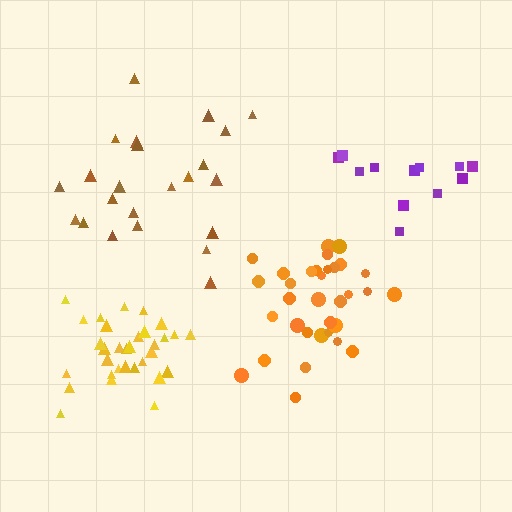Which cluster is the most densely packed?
Yellow.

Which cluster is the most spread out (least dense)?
Purple.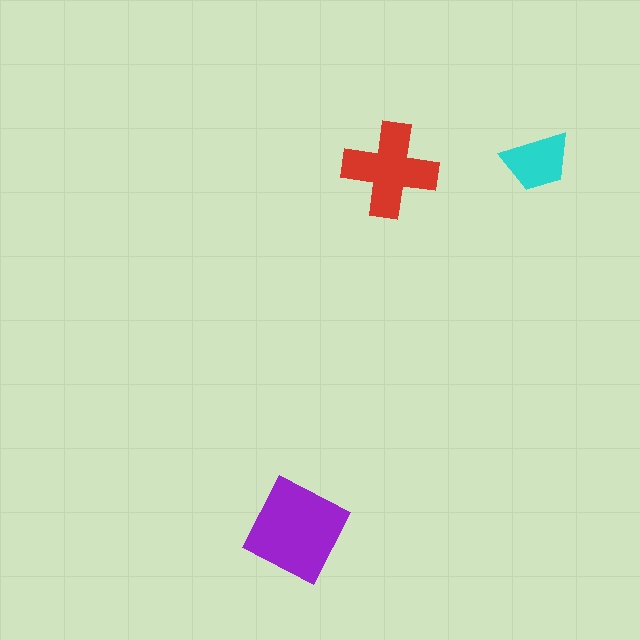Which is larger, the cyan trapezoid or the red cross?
The red cross.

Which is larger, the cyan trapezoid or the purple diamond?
The purple diamond.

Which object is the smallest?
The cyan trapezoid.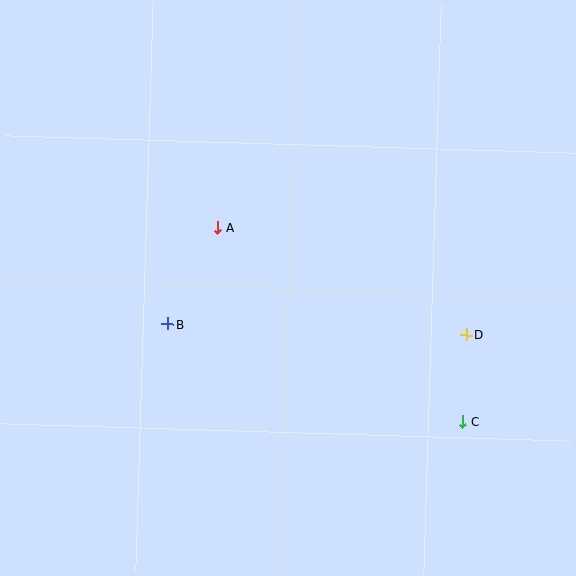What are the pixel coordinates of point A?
Point A is at (217, 227).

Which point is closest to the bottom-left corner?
Point B is closest to the bottom-left corner.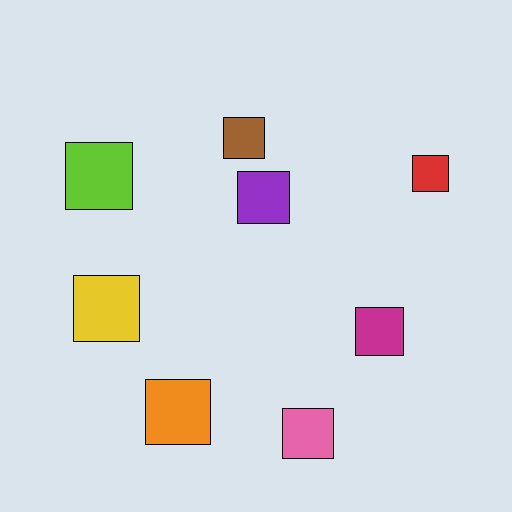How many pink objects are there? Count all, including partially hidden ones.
There is 1 pink object.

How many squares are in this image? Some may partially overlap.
There are 8 squares.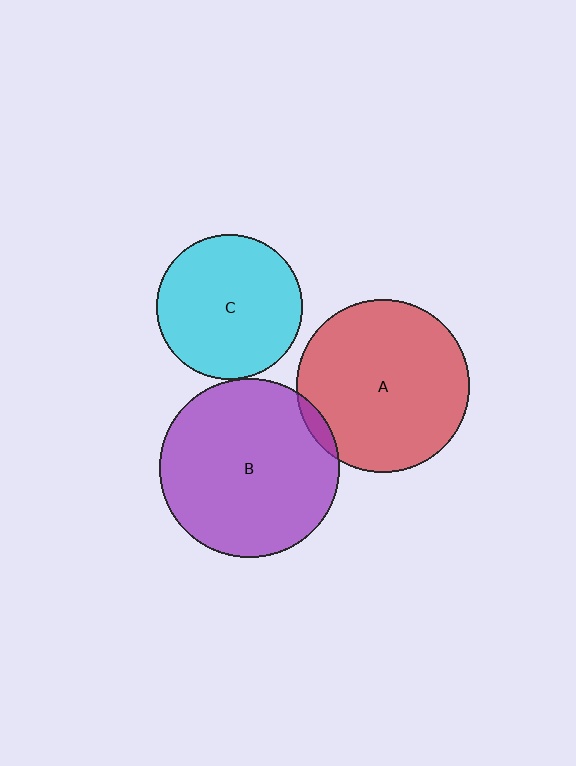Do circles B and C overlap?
Yes.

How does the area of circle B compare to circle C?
Approximately 1.5 times.